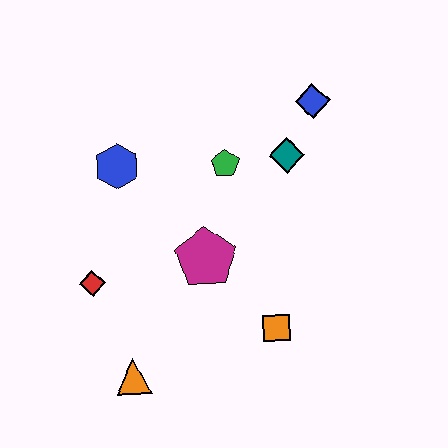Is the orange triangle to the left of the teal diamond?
Yes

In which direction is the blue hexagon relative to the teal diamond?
The blue hexagon is to the left of the teal diamond.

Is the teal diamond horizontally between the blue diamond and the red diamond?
Yes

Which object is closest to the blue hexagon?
The green pentagon is closest to the blue hexagon.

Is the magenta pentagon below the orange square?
No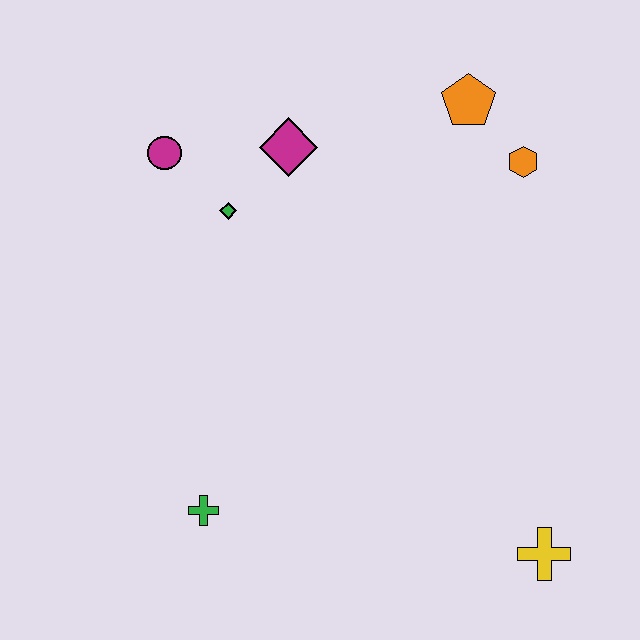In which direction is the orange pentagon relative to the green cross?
The orange pentagon is above the green cross.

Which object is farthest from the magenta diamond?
The yellow cross is farthest from the magenta diamond.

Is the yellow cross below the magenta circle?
Yes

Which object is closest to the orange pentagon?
The orange hexagon is closest to the orange pentagon.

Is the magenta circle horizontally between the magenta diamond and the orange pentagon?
No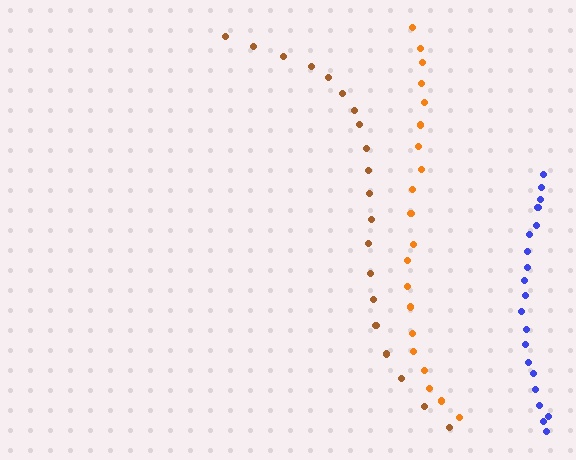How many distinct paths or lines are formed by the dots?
There are 3 distinct paths.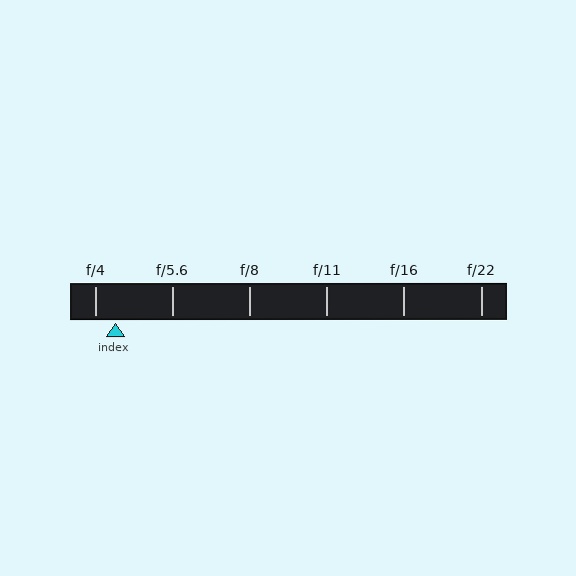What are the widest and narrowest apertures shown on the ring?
The widest aperture shown is f/4 and the narrowest is f/22.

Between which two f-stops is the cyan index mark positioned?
The index mark is between f/4 and f/5.6.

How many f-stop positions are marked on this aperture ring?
There are 6 f-stop positions marked.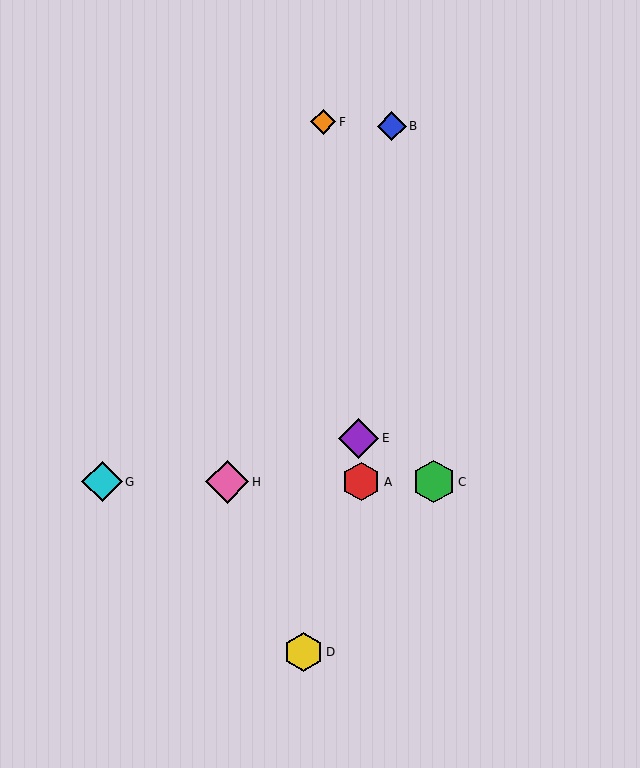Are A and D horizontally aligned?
No, A is at y≈482 and D is at y≈652.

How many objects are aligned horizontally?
4 objects (A, C, G, H) are aligned horizontally.